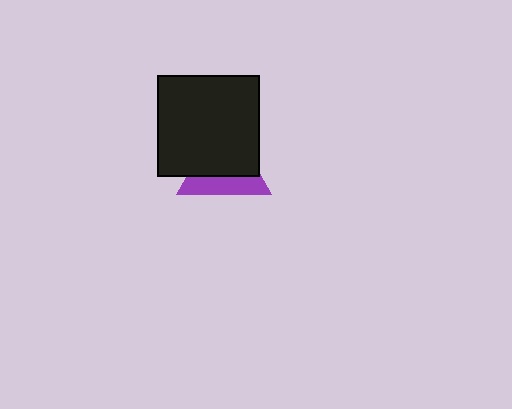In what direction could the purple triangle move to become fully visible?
The purple triangle could move down. That would shift it out from behind the black square entirely.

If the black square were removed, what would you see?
You would see the complete purple triangle.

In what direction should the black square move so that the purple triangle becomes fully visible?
The black square should move up. That is the shortest direction to clear the overlap and leave the purple triangle fully visible.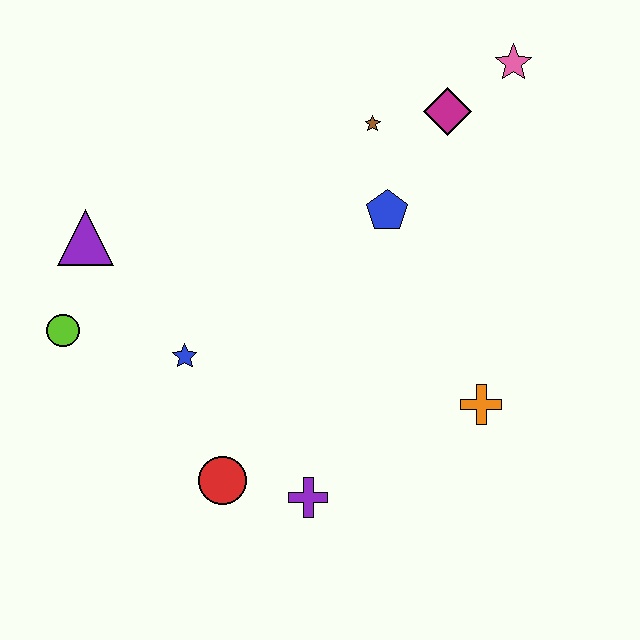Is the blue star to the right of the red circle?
No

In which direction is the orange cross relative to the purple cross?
The orange cross is to the right of the purple cross.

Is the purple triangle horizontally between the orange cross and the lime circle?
Yes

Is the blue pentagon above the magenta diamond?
No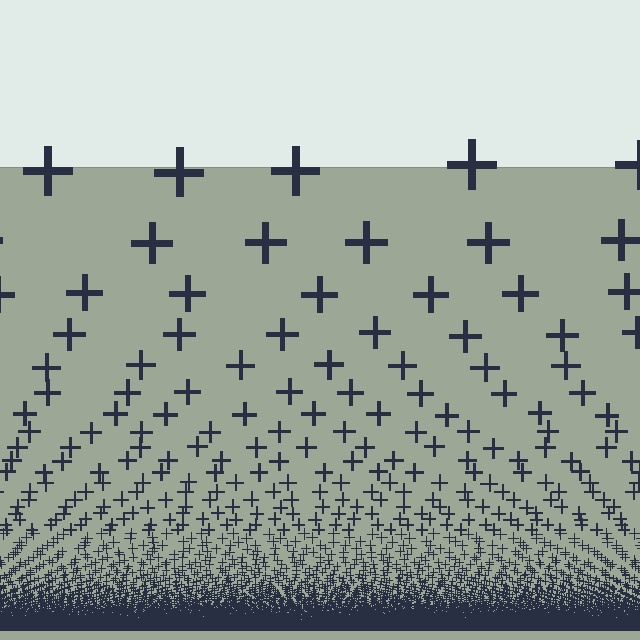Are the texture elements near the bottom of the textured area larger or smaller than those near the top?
Smaller. The gradient is inverted — elements near the bottom are smaller and denser.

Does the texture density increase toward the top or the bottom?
Density increases toward the bottom.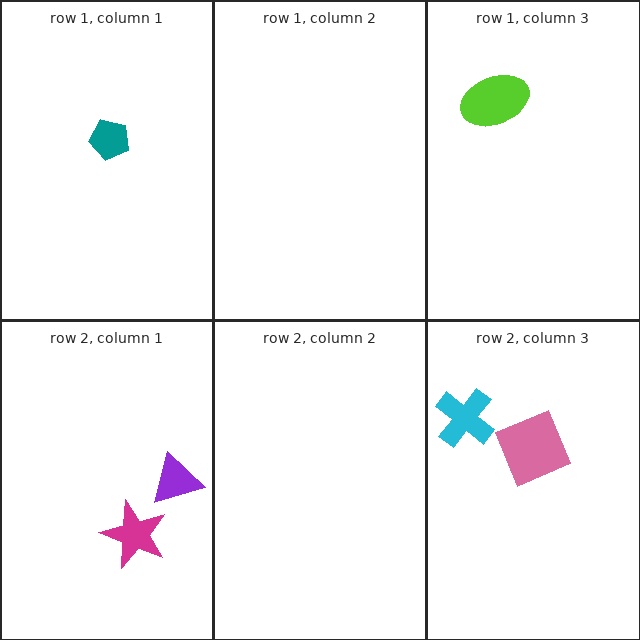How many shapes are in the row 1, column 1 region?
1.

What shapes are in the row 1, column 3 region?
The lime ellipse.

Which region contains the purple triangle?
The row 2, column 1 region.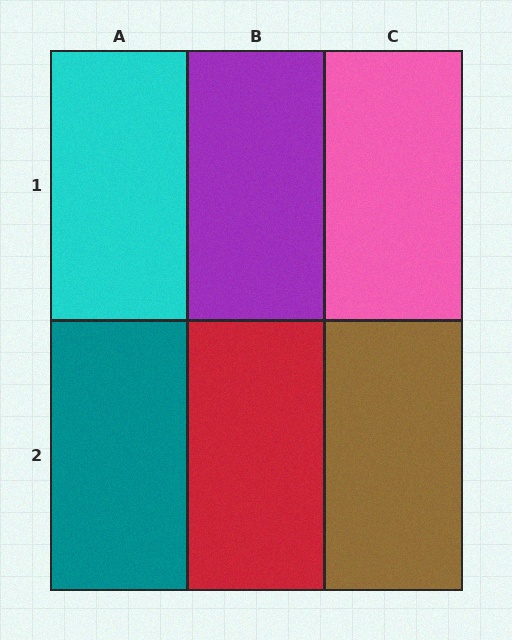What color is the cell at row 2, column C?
Brown.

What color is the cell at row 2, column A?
Teal.